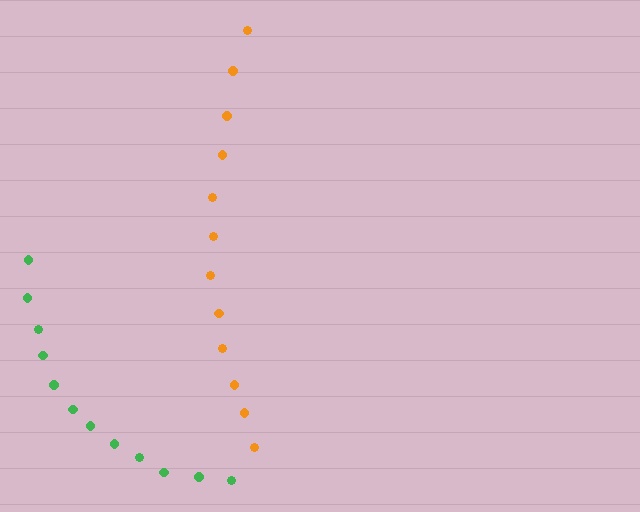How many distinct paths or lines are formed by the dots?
There are 2 distinct paths.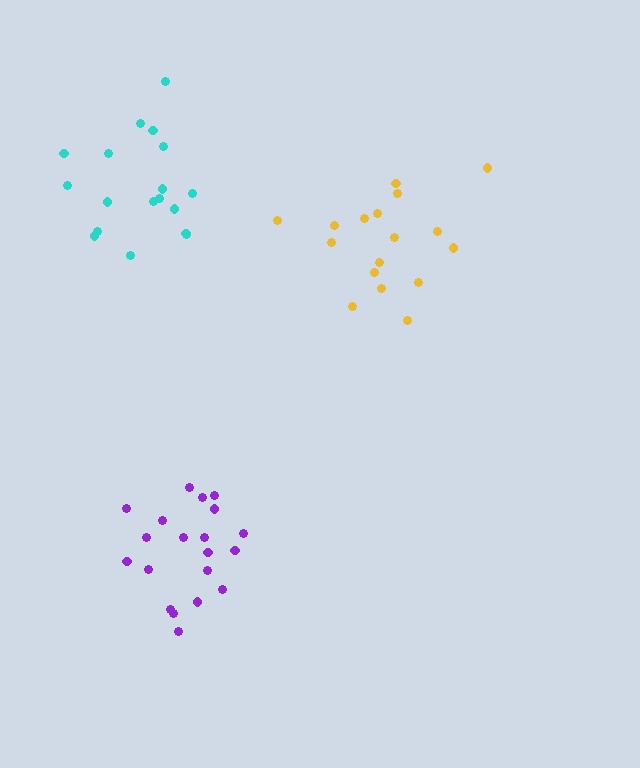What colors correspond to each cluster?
The clusters are colored: purple, cyan, yellow.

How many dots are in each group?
Group 1: 20 dots, Group 2: 18 dots, Group 3: 17 dots (55 total).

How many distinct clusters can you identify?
There are 3 distinct clusters.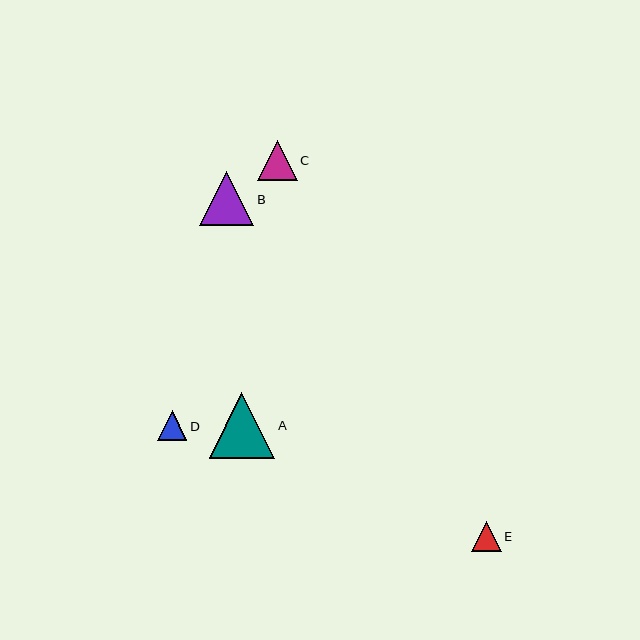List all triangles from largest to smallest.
From largest to smallest: A, B, C, E, D.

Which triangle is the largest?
Triangle A is the largest with a size of approximately 66 pixels.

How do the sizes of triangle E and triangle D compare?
Triangle E and triangle D are approximately the same size.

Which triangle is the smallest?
Triangle D is the smallest with a size of approximately 29 pixels.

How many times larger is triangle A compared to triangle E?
Triangle A is approximately 2.2 times the size of triangle E.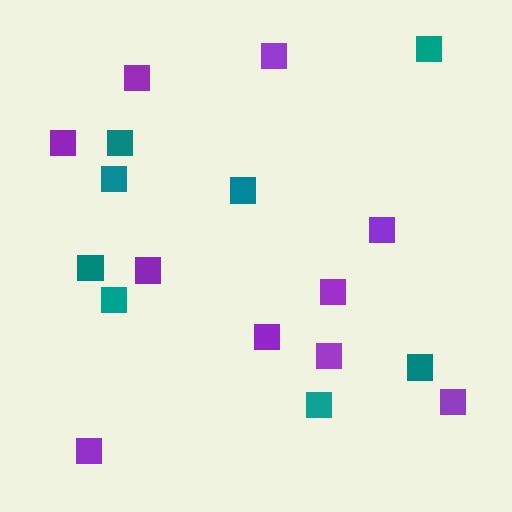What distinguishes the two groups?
There are 2 groups: one group of purple squares (10) and one group of teal squares (8).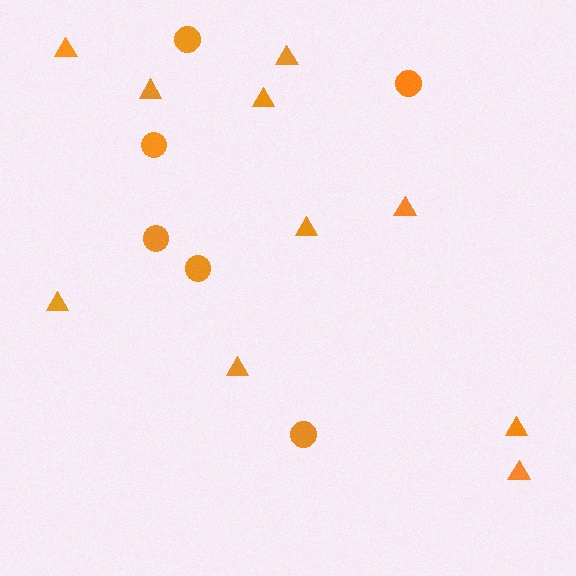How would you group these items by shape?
There are 2 groups: one group of circles (6) and one group of triangles (10).